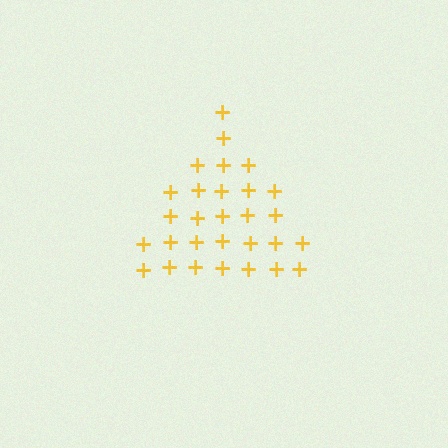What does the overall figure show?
The overall figure shows a triangle.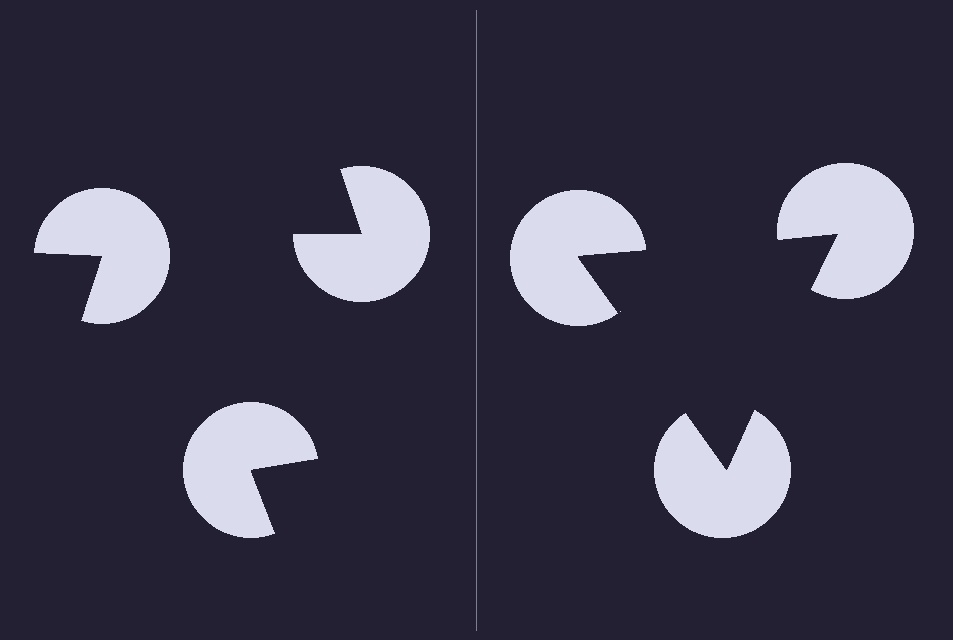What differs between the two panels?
The pac-man discs are positioned identically on both sides; only the wedge orientations differ. On the right they align to a triangle; on the left they are misaligned.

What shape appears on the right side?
An illusory triangle.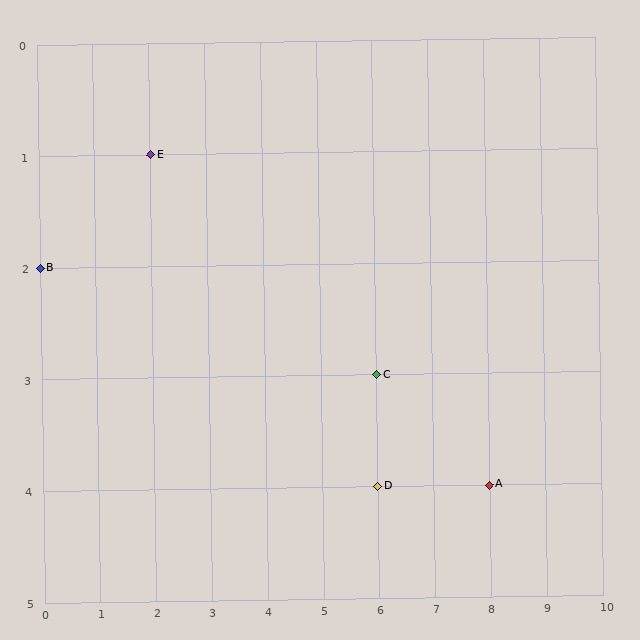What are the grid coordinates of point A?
Point A is at grid coordinates (8, 4).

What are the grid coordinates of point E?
Point E is at grid coordinates (2, 1).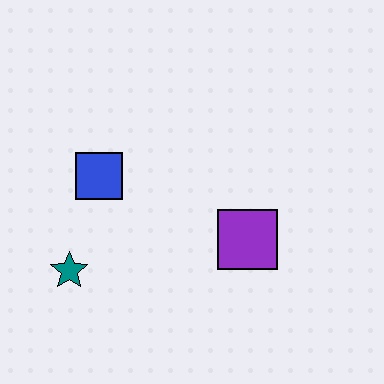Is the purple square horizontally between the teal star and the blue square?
No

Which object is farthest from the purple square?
The teal star is farthest from the purple square.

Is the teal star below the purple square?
Yes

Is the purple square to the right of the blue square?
Yes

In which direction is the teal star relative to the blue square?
The teal star is below the blue square.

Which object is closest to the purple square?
The blue square is closest to the purple square.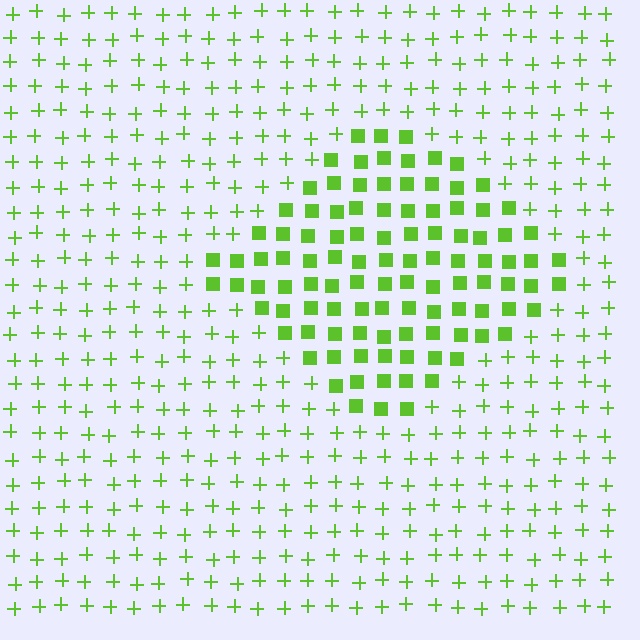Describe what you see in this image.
The image is filled with small lime elements arranged in a uniform grid. A diamond-shaped region contains squares, while the surrounding area contains plus signs. The boundary is defined purely by the change in element shape.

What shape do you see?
I see a diamond.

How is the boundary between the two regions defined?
The boundary is defined by a change in element shape: squares inside vs. plus signs outside. All elements share the same color and spacing.